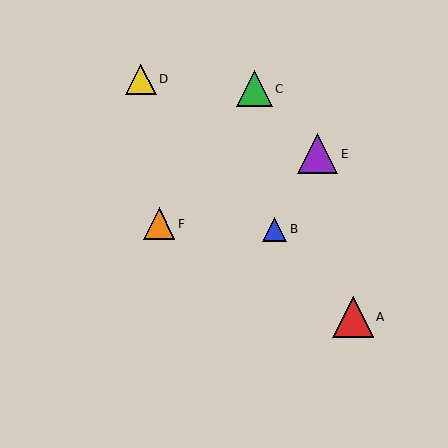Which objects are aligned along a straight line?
Objects A, B, D are aligned along a straight line.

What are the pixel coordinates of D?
Object D is at (141, 80).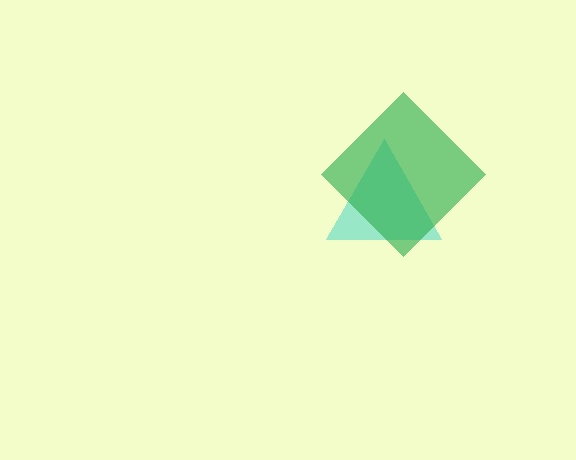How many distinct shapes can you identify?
There are 2 distinct shapes: a cyan triangle, a green diamond.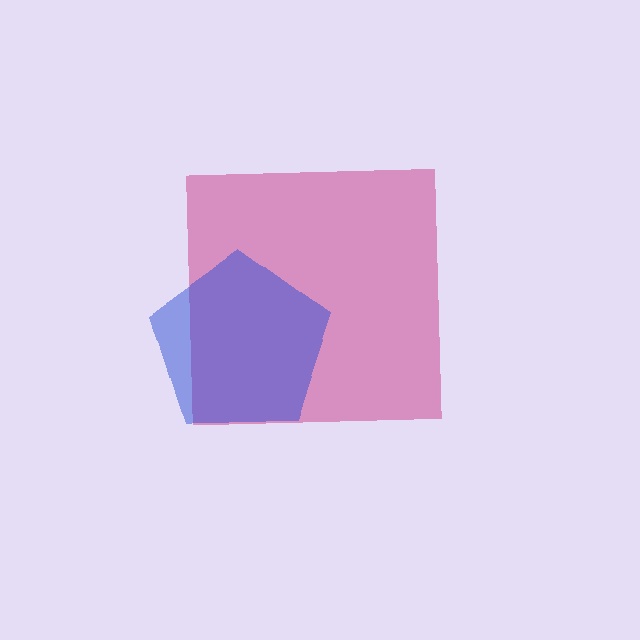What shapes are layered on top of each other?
The layered shapes are: a magenta square, a blue pentagon.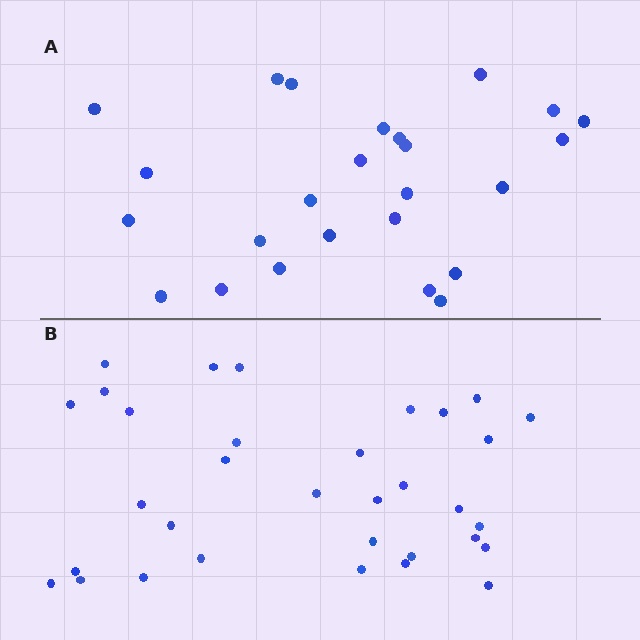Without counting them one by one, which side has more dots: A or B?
Region B (the bottom region) has more dots.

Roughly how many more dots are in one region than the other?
Region B has roughly 8 or so more dots than region A.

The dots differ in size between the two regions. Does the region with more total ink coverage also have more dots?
No. Region A has more total ink coverage because its dots are larger, but region B actually contains more individual dots. Total area can be misleading — the number of items is what matters here.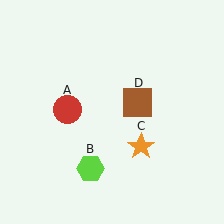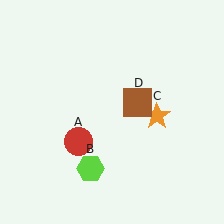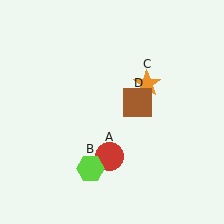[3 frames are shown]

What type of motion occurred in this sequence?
The red circle (object A), orange star (object C) rotated counterclockwise around the center of the scene.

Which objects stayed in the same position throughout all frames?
Lime hexagon (object B) and brown square (object D) remained stationary.